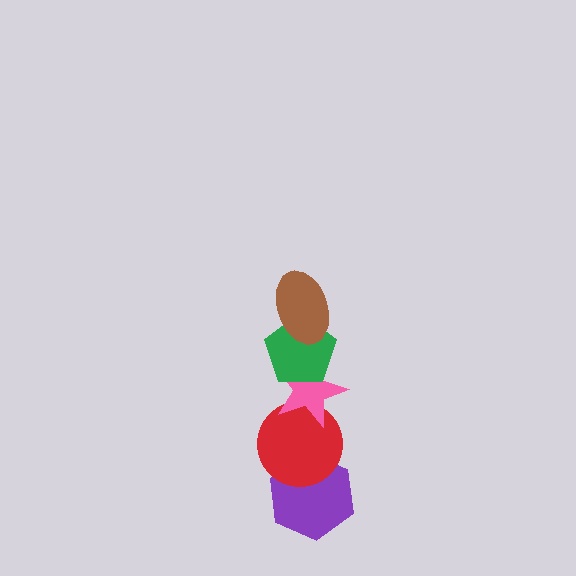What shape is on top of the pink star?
The green pentagon is on top of the pink star.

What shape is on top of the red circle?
The pink star is on top of the red circle.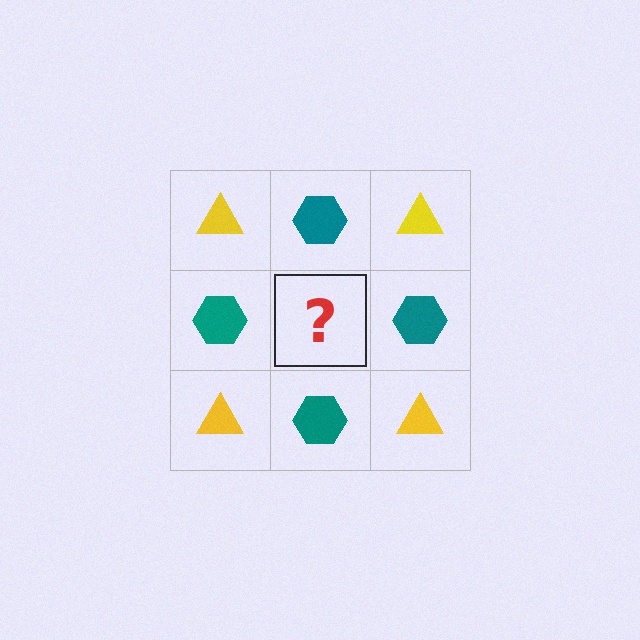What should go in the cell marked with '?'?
The missing cell should contain a yellow triangle.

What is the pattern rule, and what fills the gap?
The rule is that it alternates yellow triangle and teal hexagon in a checkerboard pattern. The gap should be filled with a yellow triangle.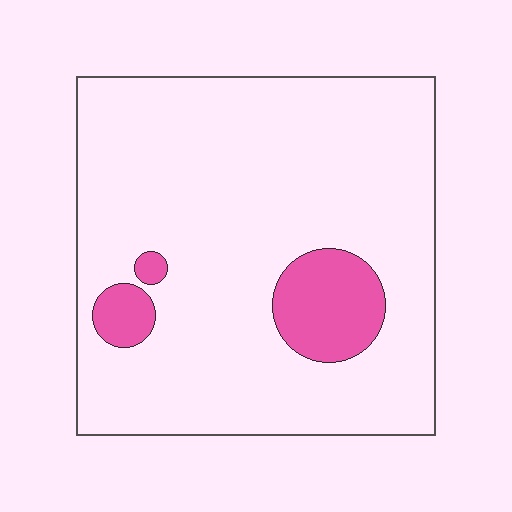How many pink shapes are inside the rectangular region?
3.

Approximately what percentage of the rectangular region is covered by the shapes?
Approximately 10%.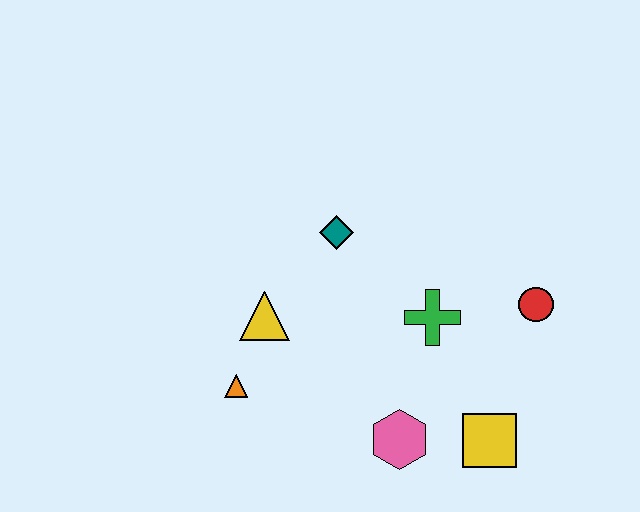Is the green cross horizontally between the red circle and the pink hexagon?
Yes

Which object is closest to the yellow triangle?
The orange triangle is closest to the yellow triangle.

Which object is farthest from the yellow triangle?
The red circle is farthest from the yellow triangle.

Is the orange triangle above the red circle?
No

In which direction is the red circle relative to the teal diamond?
The red circle is to the right of the teal diamond.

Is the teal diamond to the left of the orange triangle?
No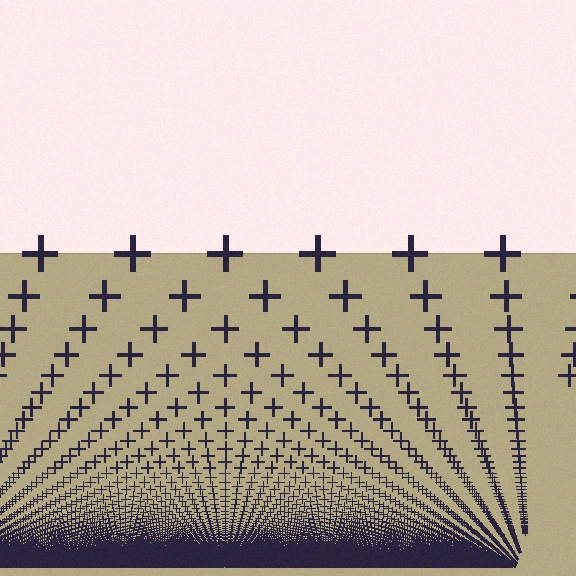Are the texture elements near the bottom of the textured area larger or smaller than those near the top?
Smaller. The gradient is inverted — elements near the bottom are smaller and denser.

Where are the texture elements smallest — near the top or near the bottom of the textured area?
Near the bottom.